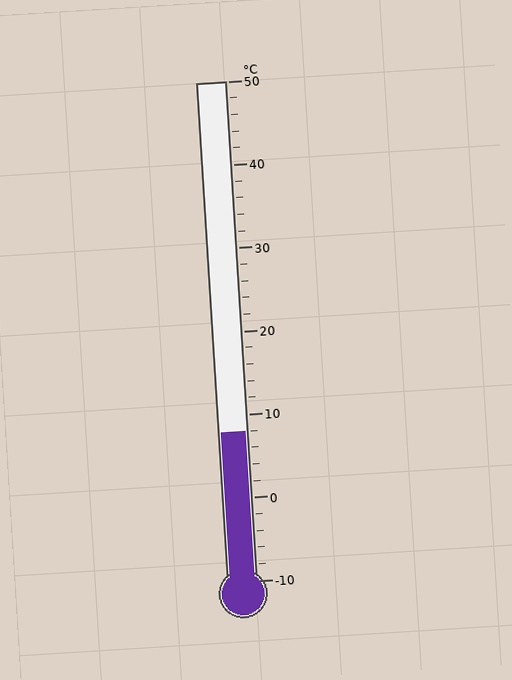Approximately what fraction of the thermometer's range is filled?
The thermometer is filled to approximately 30% of its range.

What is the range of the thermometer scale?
The thermometer scale ranges from -10°C to 50°C.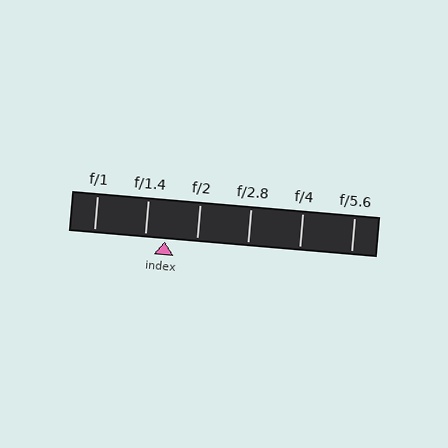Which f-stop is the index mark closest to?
The index mark is closest to f/1.4.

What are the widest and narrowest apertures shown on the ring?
The widest aperture shown is f/1 and the narrowest is f/5.6.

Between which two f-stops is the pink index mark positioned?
The index mark is between f/1.4 and f/2.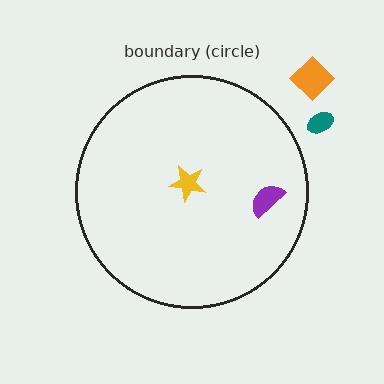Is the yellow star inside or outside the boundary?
Inside.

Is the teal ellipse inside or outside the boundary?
Outside.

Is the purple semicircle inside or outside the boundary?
Inside.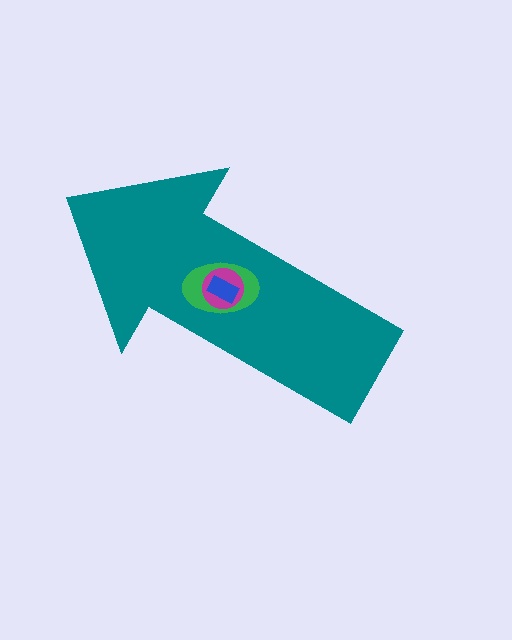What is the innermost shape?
The blue rectangle.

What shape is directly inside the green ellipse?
The magenta circle.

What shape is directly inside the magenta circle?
The blue rectangle.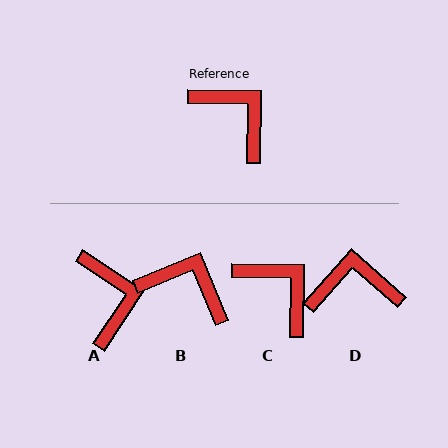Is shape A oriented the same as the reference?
No, it is off by about 33 degrees.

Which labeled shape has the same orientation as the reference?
C.